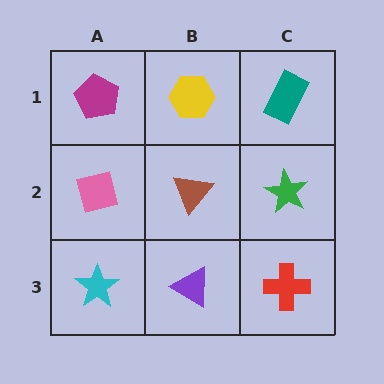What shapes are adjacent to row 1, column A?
A pink square (row 2, column A), a yellow hexagon (row 1, column B).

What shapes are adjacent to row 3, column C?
A green star (row 2, column C), a purple triangle (row 3, column B).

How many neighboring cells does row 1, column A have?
2.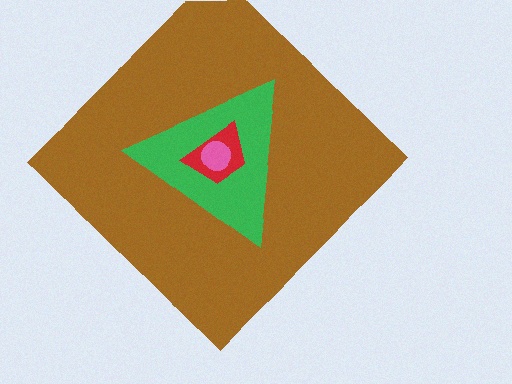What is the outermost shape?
The brown diamond.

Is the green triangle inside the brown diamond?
Yes.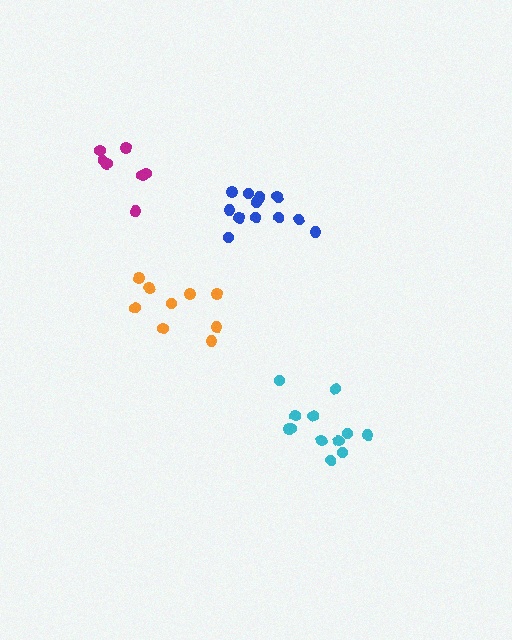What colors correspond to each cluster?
The clusters are colored: cyan, orange, blue, magenta.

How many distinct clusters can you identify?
There are 4 distinct clusters.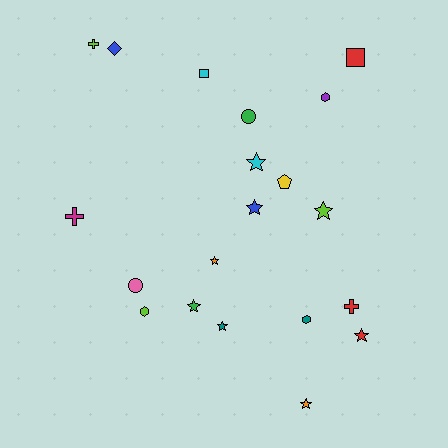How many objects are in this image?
There are 20 objects.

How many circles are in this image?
There are 2 circles.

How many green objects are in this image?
There are 2 green objects.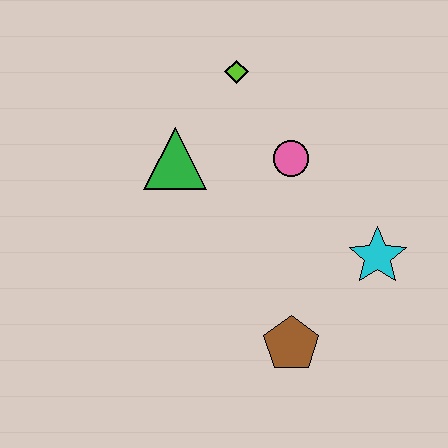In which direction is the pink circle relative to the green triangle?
The pink circle is to the right of the green triangle.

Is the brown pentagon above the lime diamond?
No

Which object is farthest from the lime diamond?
The brown pentagon is farthest from the lime diamond.